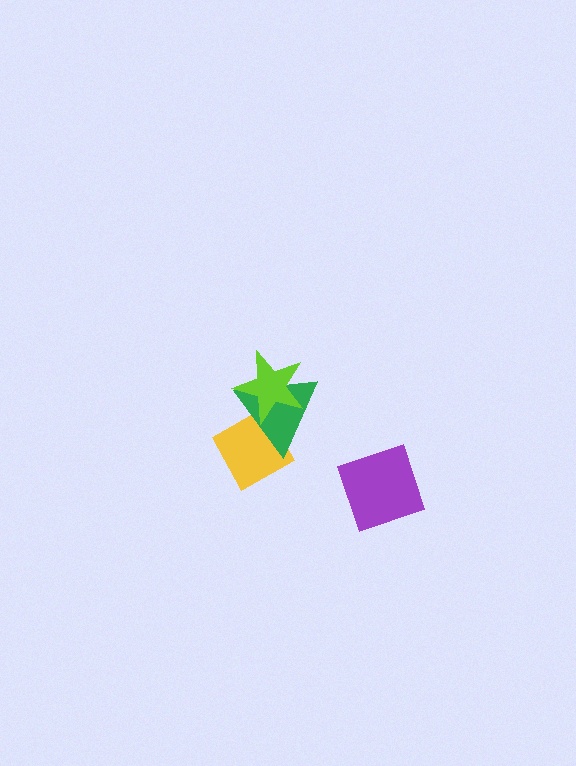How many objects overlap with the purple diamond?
0 objects overlap with the purple diamond.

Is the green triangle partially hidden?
Yes, it is partially covered by another shape.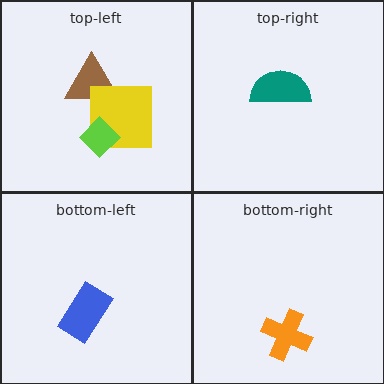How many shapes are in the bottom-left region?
1.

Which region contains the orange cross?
The bottom-right region.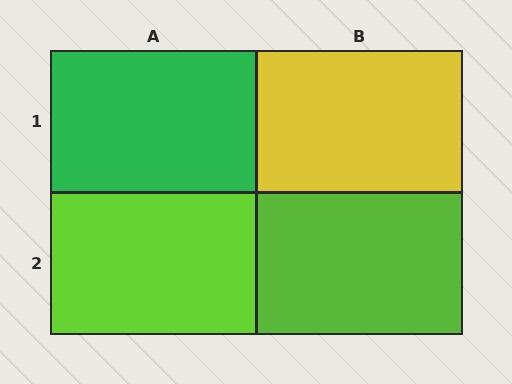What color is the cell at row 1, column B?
Yellow.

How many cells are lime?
2 cells are lime.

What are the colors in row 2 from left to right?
Lime, lime.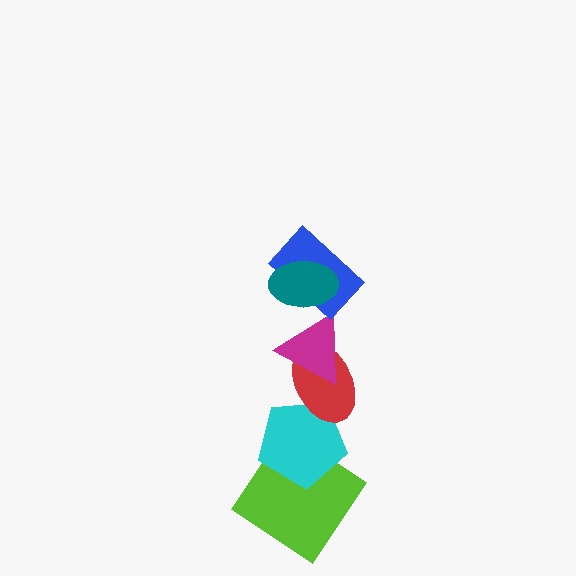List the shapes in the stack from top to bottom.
From top to bottom: the teal ellipse, the blue rectangle, the magenta triangle, the red ellipse, the cyan pentagon, the lime diamond.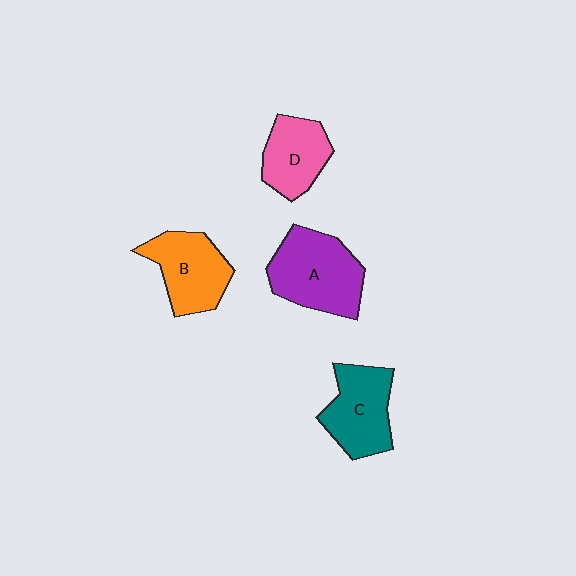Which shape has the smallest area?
Shape D (pink).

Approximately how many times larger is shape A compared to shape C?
Approximately 1.2 times.